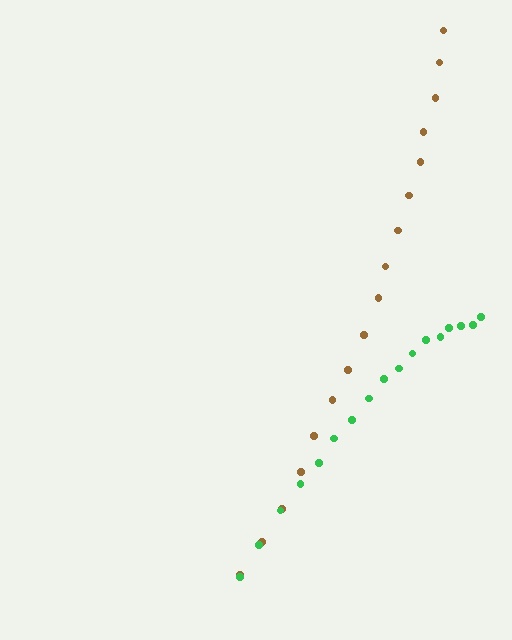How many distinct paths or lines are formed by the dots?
There are 2 distinct paths.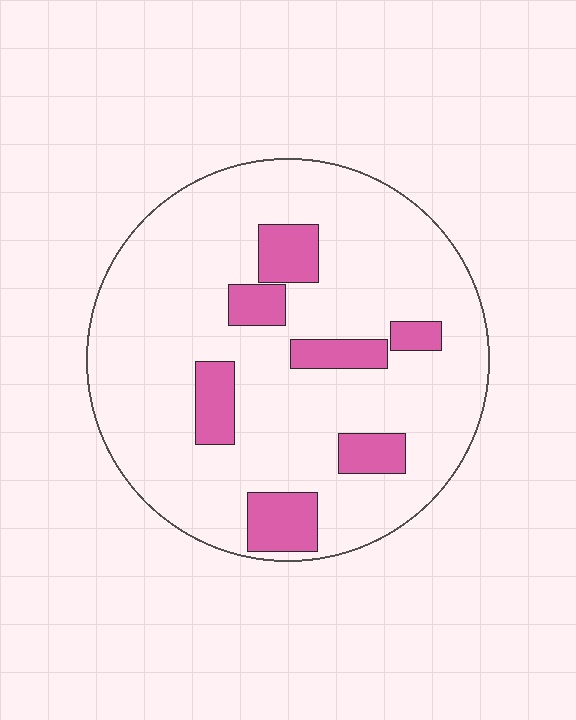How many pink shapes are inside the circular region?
7.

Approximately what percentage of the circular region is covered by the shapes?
Approximately 15%.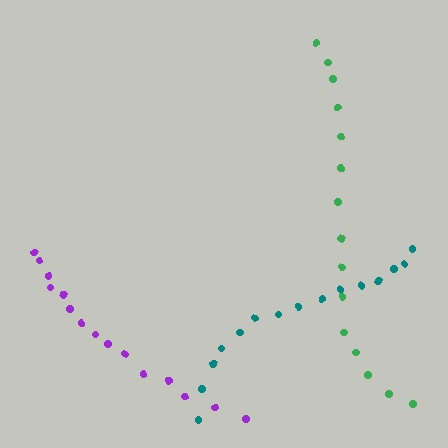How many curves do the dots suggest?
There are 3 distinct paths.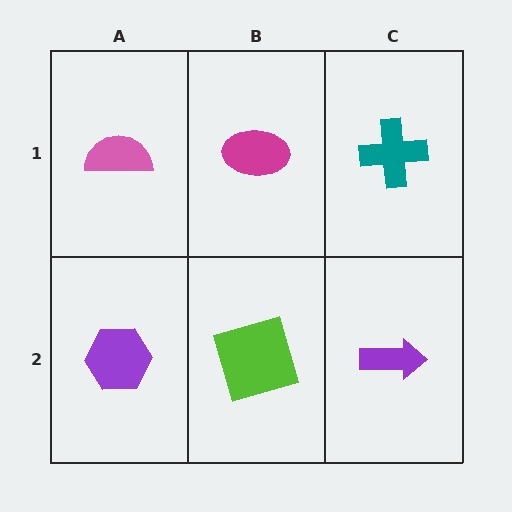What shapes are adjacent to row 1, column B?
A lime square (row 2, column B), a pink semicircle (row 1, column A), a teal cross (row 1, column C).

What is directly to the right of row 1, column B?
A teal cross.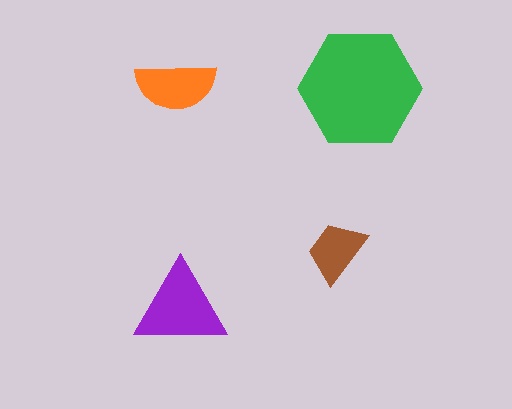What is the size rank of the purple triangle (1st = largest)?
2nd.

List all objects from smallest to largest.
The brown trapezoid, the orange semicircle, the purple triangle, the green hexagon.